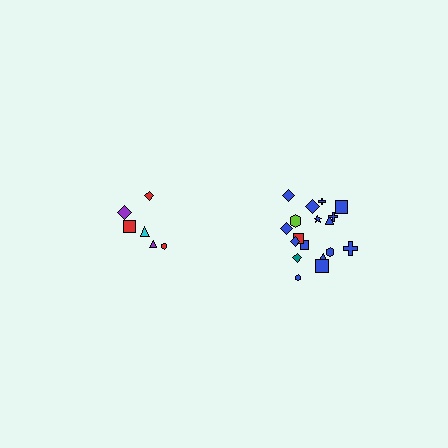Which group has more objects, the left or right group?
The right group.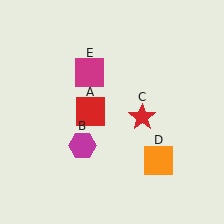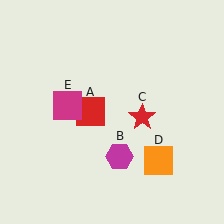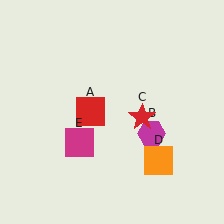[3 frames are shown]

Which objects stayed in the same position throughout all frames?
Red square (object A) and red star (object C) and orange square (object D) remained stationary.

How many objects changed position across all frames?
2 objects changed position: magenta hexagon (object B), magenta square (object E).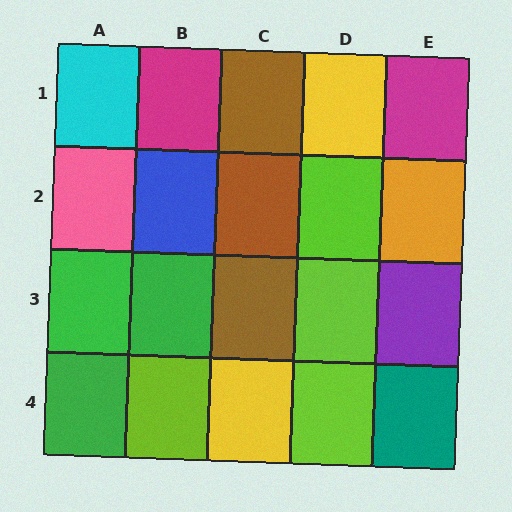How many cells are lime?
4 cells are lime.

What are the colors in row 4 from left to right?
Green, lime, yellow, lime, teal.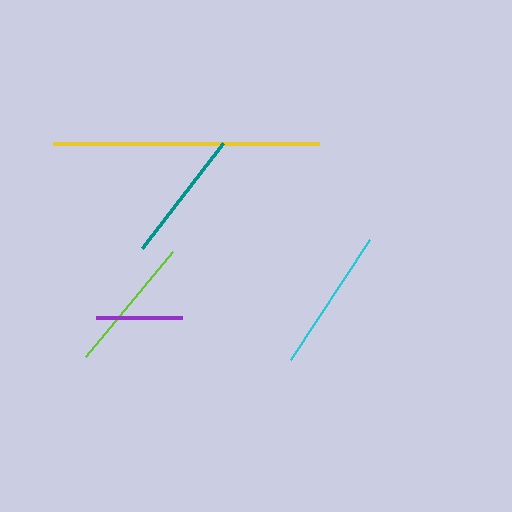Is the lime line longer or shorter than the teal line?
The lime line is longer than the teal line.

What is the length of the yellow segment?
The yellow segment is approximately 266 pixels long.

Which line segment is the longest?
The yellow line is the longest at approximately 266 pixels.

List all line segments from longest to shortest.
From longest to shortest: yellow, cyan, lime, teal, purple.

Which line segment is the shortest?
The purple line is the shortest at approximately 86 pixels.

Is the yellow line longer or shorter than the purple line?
The yellow line is longer than the purple line.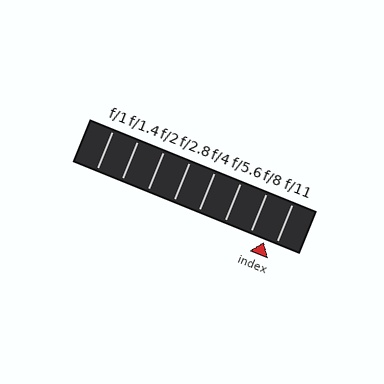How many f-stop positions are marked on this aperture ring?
There are 8 f-stop positions marked.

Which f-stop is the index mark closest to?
The index mark is closest to f/11.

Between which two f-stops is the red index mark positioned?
The index mark is between f/8 and f/11.